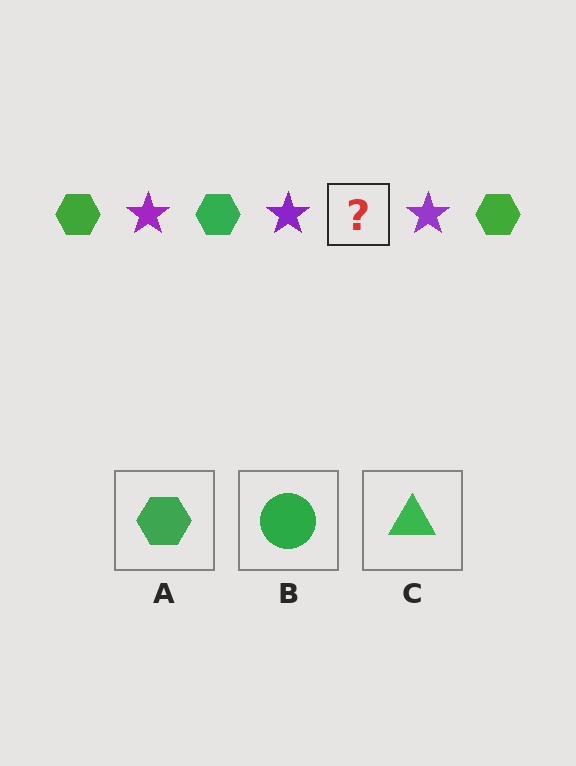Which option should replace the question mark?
Option A.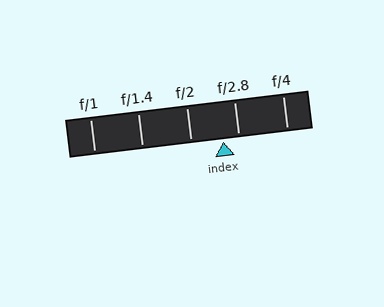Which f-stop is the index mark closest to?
The index mark is closest to f/2.8.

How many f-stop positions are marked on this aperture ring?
There are 5 f-stop positions marked.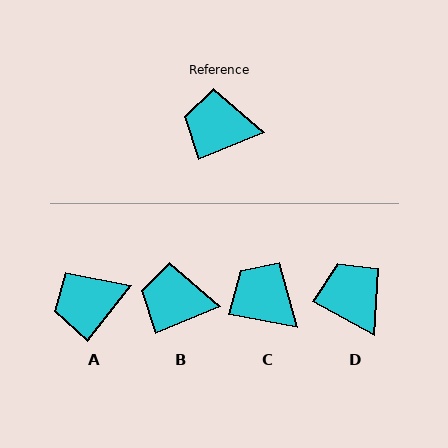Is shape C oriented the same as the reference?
No, it is off by about 33 degrees.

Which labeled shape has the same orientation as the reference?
B.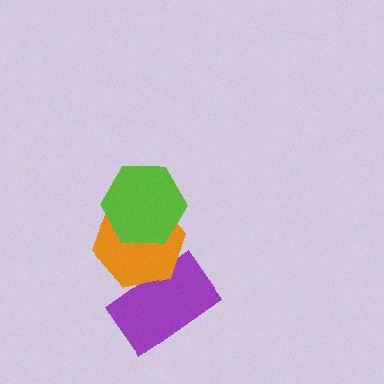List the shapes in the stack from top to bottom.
From top to bottom: the lime hexagon, the orange hexagon, the purple rectangle.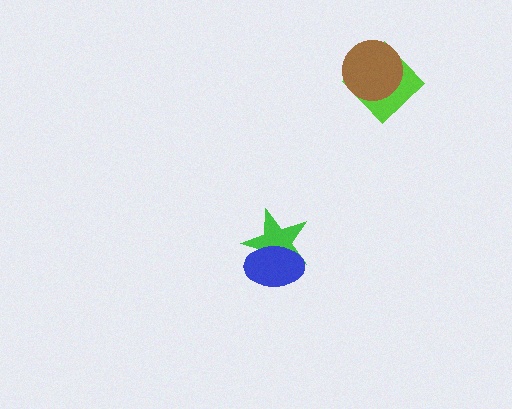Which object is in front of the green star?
The blue ellipse is in front of the green star.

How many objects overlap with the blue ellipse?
1 object overlaps with the blue ellipse.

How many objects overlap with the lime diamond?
1 object overlaps with the lime diamond.